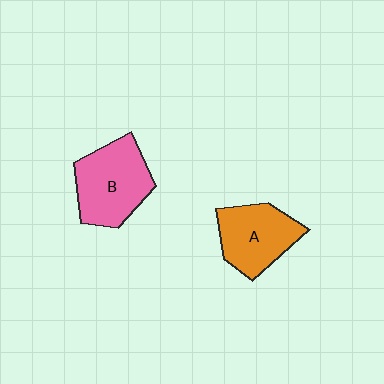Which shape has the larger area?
Shape B (pink).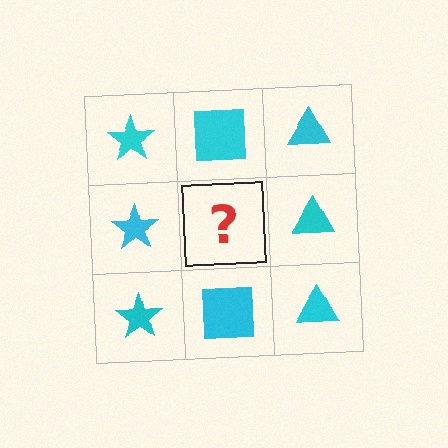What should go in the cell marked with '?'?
The missing cell should contain a cyan square.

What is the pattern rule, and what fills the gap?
The rule is that each column has a consistent shape. The gap should be filled with a cyan square.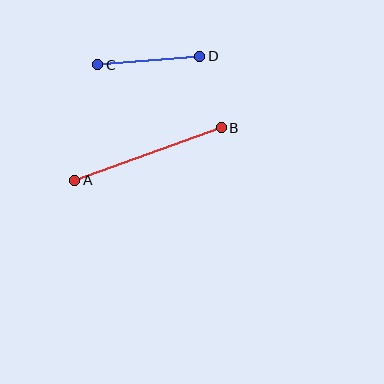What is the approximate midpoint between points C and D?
The midpoint is at approximately (149, 60) pixels.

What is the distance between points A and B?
The distance is approximately 156 pixels.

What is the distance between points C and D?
The distance is approximately 102 pixels.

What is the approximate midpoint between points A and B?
The midpoint is at approximately (148, 154) pixels.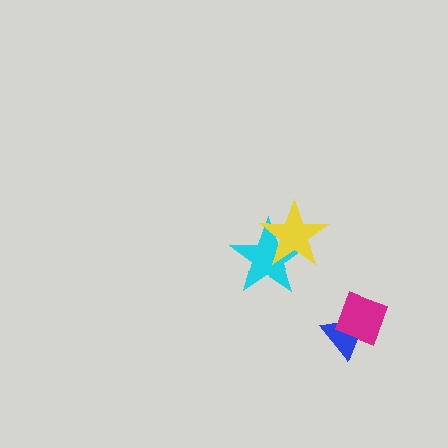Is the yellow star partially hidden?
No, no other shape covers it.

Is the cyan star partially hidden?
Yes, it is partially covered by another shape.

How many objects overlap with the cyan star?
1 object overlaps with the cyan star.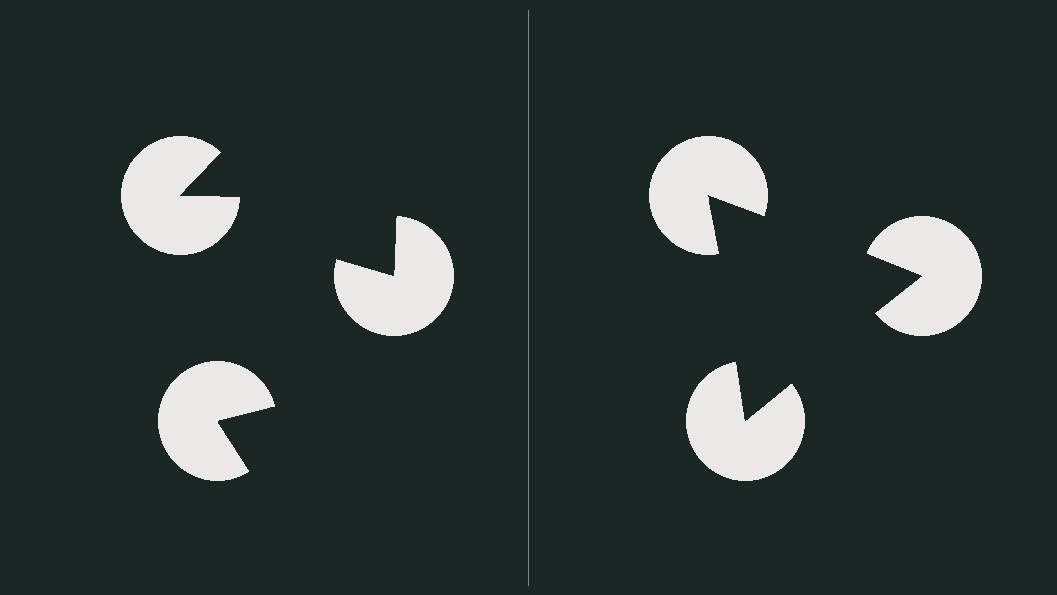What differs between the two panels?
The pac-man discs are positioned identically on both sides; only the wedge orientations differ. On the right they align to a triangle; on the left they are misaligned.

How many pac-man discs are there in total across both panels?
6 — 3 on each side.